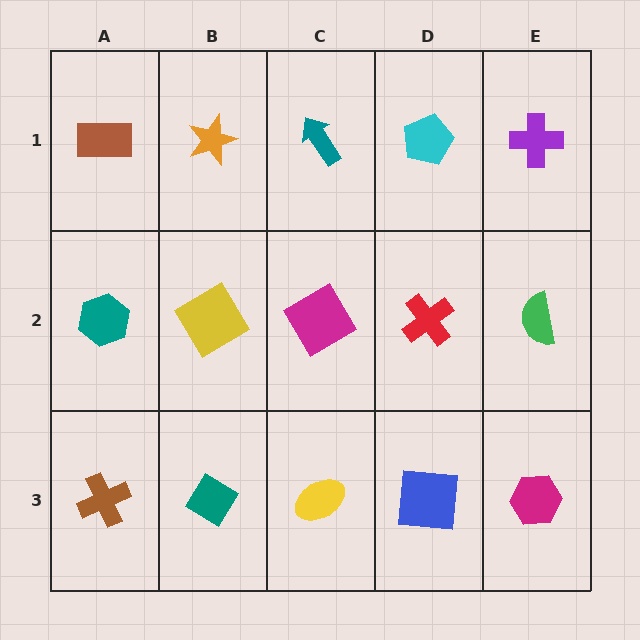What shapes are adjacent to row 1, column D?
A red cross (row 2, column D), a teal arrow (row 1, column C), a purple cross (row 1, column E).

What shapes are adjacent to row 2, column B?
An orange star (row 1, column B), a teal diamond (row 3, column B), a teal hexagon (row 2, column A), a magenta square (row 2, column C).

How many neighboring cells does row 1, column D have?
3.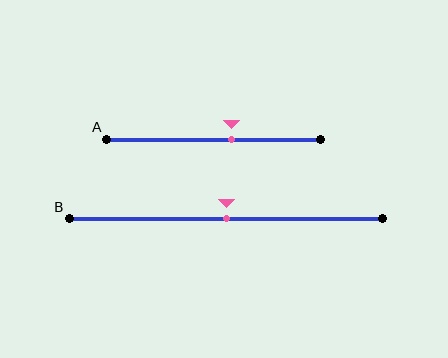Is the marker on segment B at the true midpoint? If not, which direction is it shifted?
Yes, the marker on segment B is at the true midpoint.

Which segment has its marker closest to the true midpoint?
Segment B has its marker closest to the true midpoint.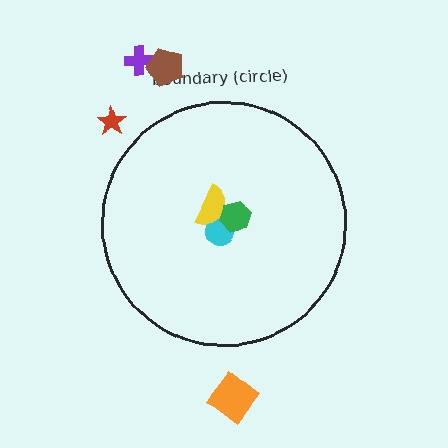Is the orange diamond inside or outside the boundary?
Outside.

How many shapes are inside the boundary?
3 inside, 4 outside.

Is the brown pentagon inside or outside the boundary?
Outside.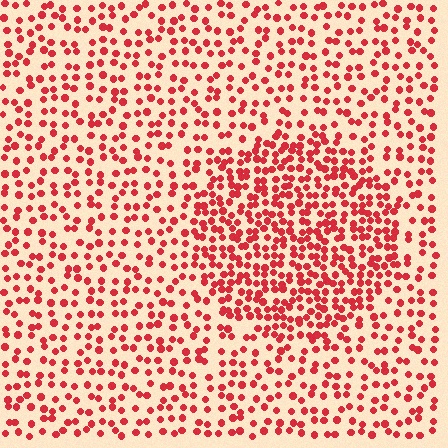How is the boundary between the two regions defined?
The boundary is defined by a change in element density (approximately 1.9x ratio). All elements are the same color, size, and shape.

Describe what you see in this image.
The image contains small red elements arranged at two different densities. A circle-shaped region is visible where the elements are more densely packed than the surrounding area.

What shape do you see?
I see a circle.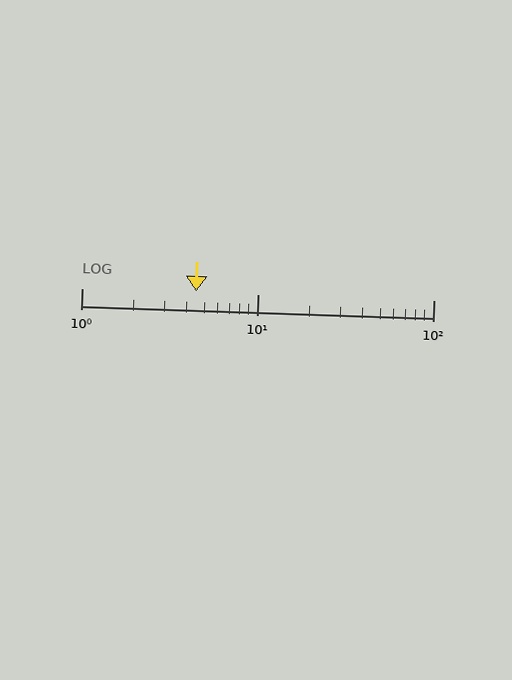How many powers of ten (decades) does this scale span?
The scale spans 2 decades, from 1 to 100.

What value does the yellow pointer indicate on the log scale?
The pointer indicates approximately 4.5.